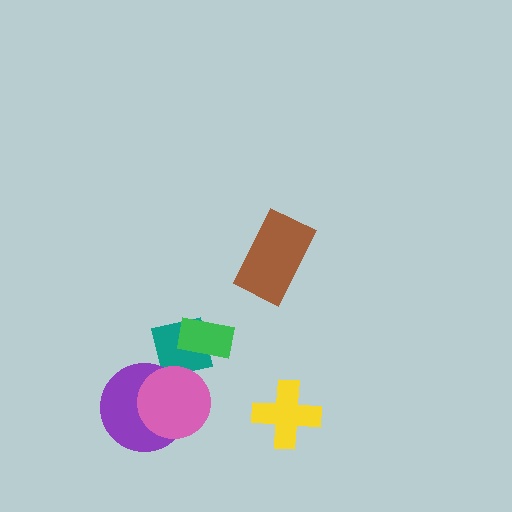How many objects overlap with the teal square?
3 objects overlap with the teal square.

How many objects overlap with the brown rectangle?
0 objects overlap with the brown rectangle.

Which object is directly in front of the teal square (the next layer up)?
The purple circle is directly in front of the teal square.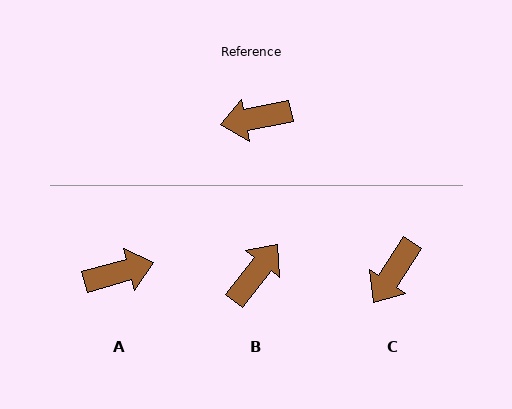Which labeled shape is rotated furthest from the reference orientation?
A, about 176 degrees away.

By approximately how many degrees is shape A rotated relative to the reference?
Approximately 176 degrees clockwise.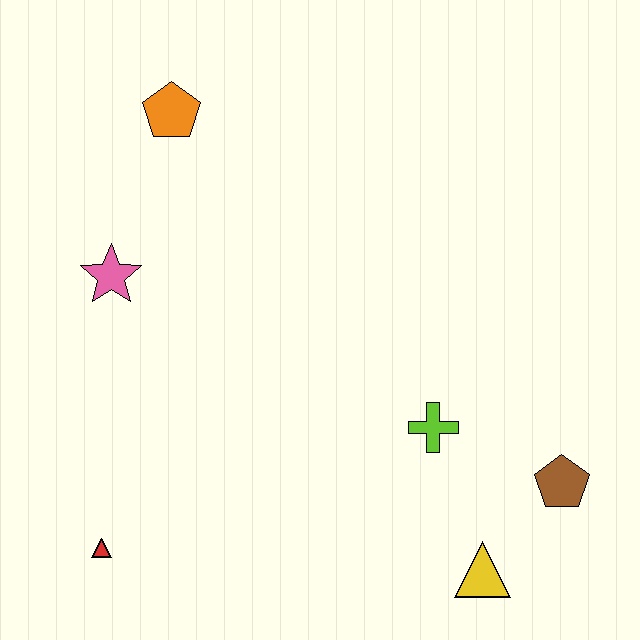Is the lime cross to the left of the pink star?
No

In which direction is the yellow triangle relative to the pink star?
The yellow triangle is to the right of the pink star.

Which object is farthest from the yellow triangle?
The orange pentagon is farthest from the yellow triangle.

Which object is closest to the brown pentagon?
The yellow triangle is closest to the brown pentagon.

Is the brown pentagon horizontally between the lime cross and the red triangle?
No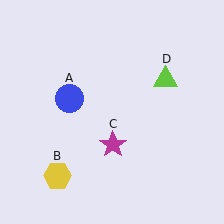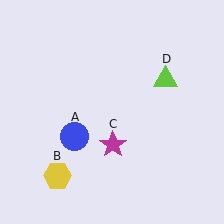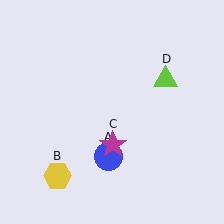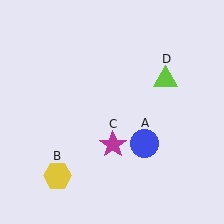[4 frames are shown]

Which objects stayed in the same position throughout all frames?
Yellow hexagon (object B) and magenta star (object C) and lime triangle (object D) remained stationary.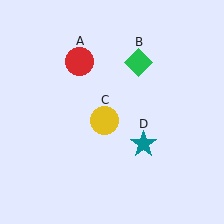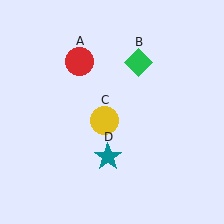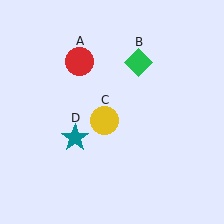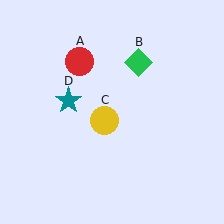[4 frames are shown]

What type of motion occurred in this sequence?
The teal star (object D) rotated clockwise around the center of the scene.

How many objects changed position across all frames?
1 object changed position: teal star (object D).